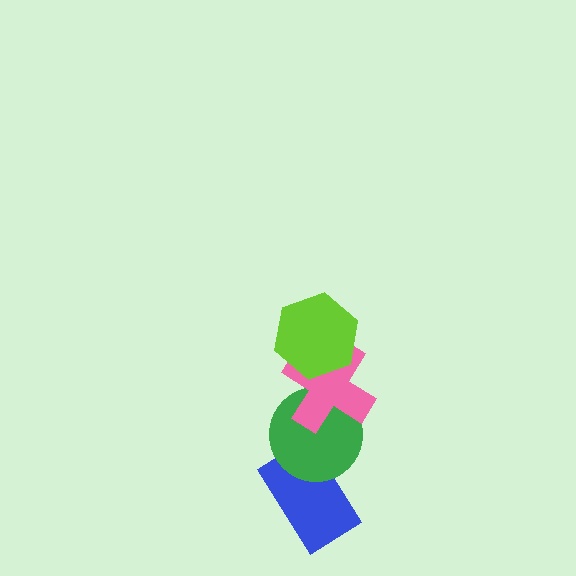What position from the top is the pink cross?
The pink cross is 2nd from the top.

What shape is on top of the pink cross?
The lime hexagon is on top of the pink cross.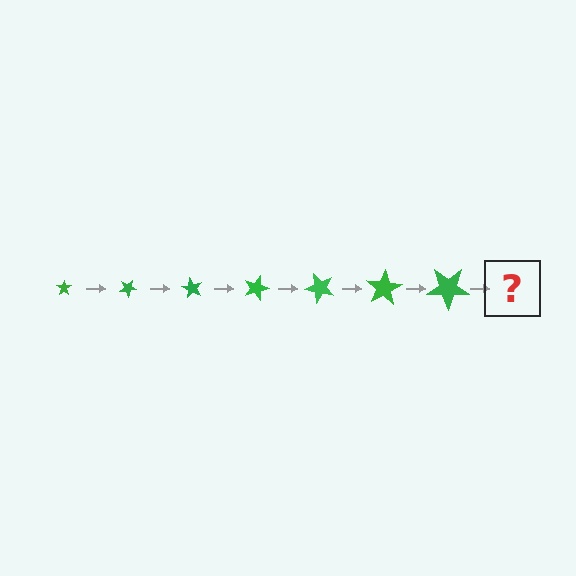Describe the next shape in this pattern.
It should be a star, larger than the previous one and rotated 210 degrees from the start.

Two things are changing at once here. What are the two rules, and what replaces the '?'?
The two rules are that the star grows larger each step and it rotates 30 degrees each step. The '?' should be a star, larger than the previous one and rotated 210 degrees from the start.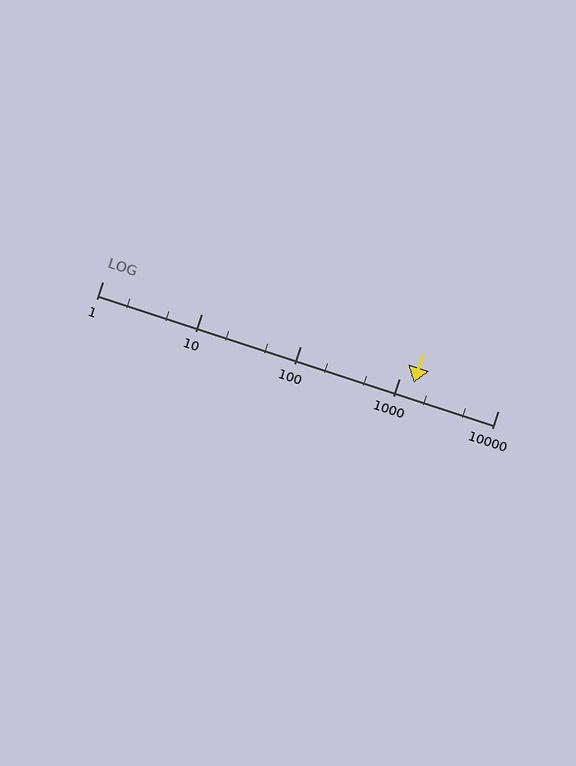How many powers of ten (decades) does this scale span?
The scale spans 4 decades, from 1 to 10000.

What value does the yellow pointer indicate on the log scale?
The pointer indicates approximately 1400.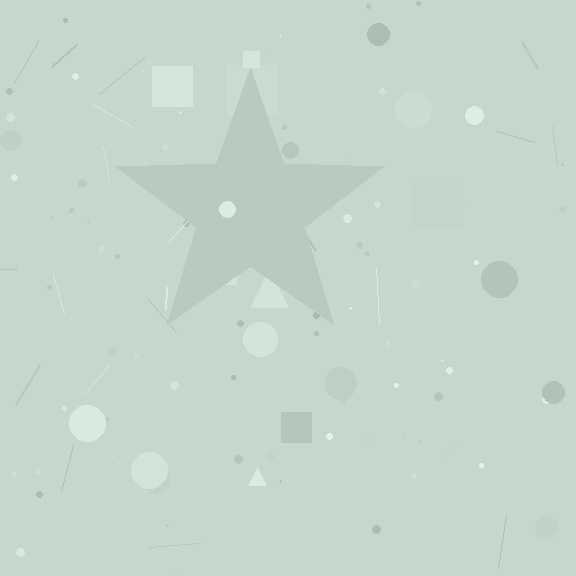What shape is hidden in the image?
A star is hidden in the image.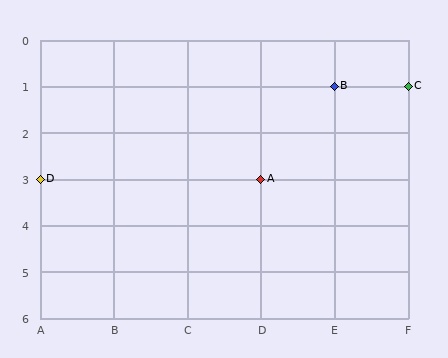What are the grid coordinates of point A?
Point A is at grid coordinates (D, 3).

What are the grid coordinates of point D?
Point D is at grid coordinates (A, 3).